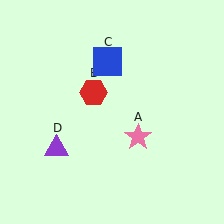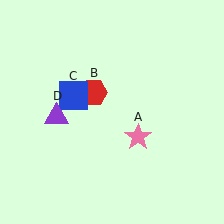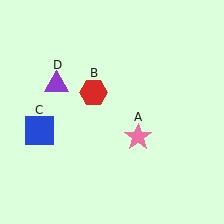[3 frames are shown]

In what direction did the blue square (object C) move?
The blue square (object C) moved down and to the left.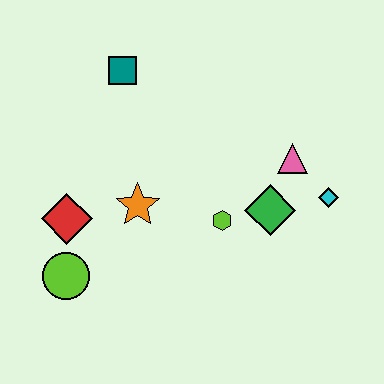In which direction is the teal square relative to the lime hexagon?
The teal square is above the lime hexagon.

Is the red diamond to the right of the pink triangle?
No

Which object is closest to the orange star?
The red diamond is closest to the orange star.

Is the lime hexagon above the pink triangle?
No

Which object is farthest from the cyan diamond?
The lime circle is farthest from the cyan diamond.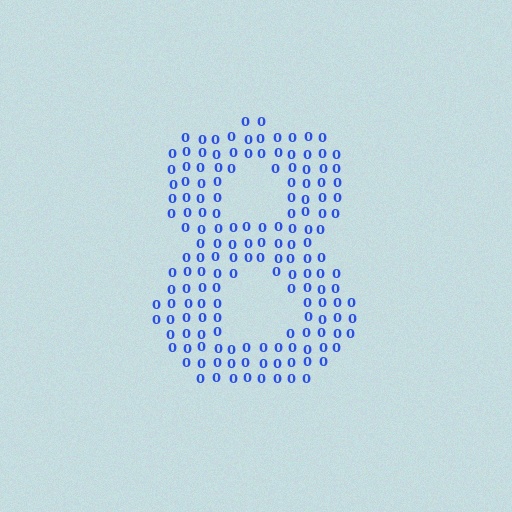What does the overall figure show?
The overall figure shows the digit 8.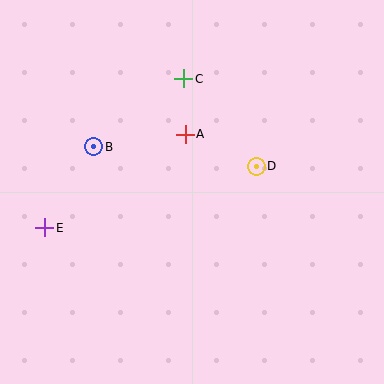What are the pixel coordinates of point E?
Point E is at (45, 228).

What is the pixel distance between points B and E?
The distance between B and E is 95 pixels.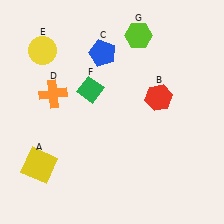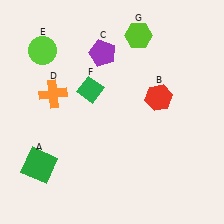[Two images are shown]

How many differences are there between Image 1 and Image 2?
There are 3 differences between the two images.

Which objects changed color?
A changed from yellow to green. C changed from blue to purple. E changed from yellow to lime.